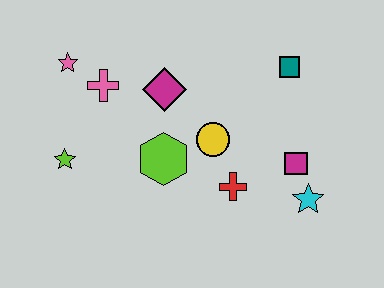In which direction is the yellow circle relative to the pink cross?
The yellow circle is to the right of the pink cross.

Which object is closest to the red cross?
The yellow circle is closest to the red cross.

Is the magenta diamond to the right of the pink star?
Yes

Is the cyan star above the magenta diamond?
No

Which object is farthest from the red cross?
The pink star is farthest from the red cross.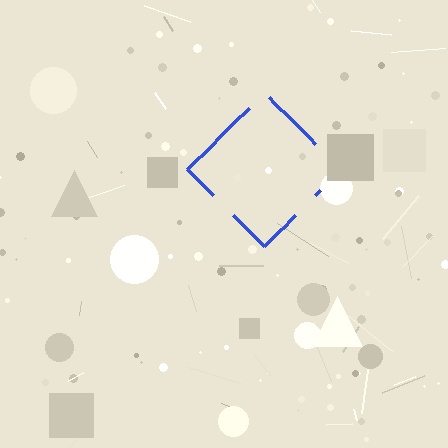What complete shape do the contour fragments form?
The contour fragments form a diamond.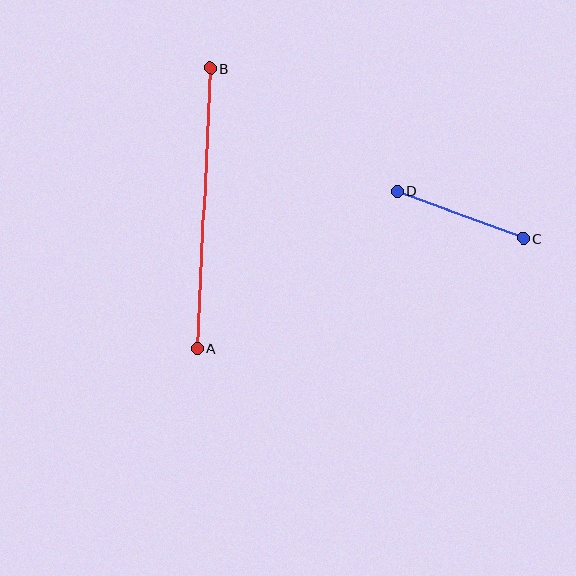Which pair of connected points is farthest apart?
Points A and B are farthest apart.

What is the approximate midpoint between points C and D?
The midpoint is at approximately (460, 215) pixels.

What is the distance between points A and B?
The distance is approximately 281 pixels.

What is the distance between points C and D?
The distance is approximately 135 pixels.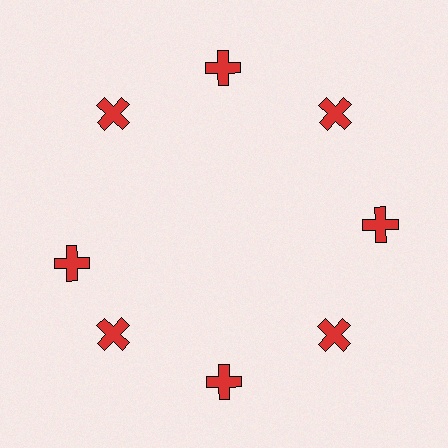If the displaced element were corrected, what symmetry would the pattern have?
It would have 8-fold rotational symmetry — the pattern would map onto itself every 45 degrees.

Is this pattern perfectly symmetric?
No. The 8 red crosses are arranged in a ring, but one element near the 9 o'clock position is rotated out of alignment along the ring, breaking the 8-fold rotational symmetry.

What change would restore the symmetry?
The symmetry would be restored by rotating it back into even spacing with its neighbors so that all 8 crosses sit at equal angles and equal distance from the center.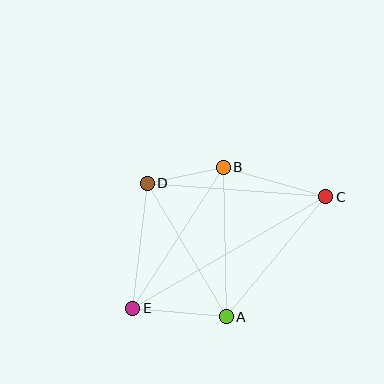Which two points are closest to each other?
Points B and D are closest to each other.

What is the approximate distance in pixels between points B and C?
The distance between B and C is approximately 107 pixels.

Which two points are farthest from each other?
Points C and E are farthest from each other.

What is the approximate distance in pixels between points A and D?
The distance between A and D is approximately 155 pixels.